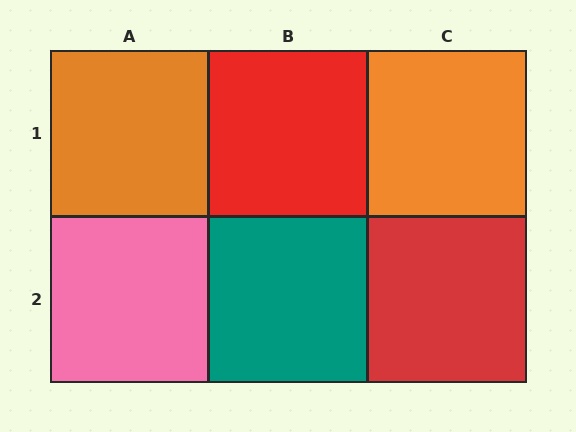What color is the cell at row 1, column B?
Red.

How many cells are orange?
2 cells are orange.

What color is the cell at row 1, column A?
Orange.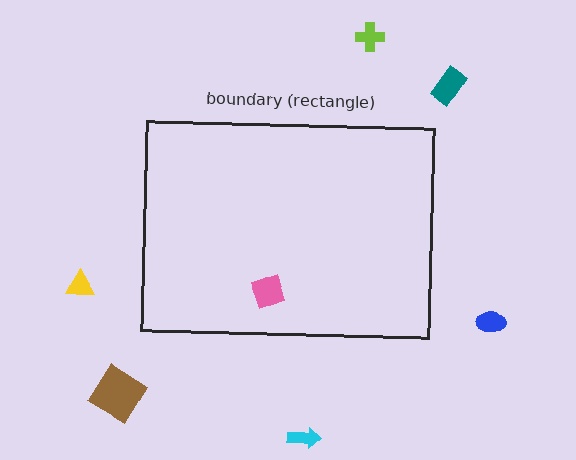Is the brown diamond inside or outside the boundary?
Outside.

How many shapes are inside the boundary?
1 inside, 6 outside.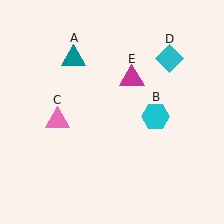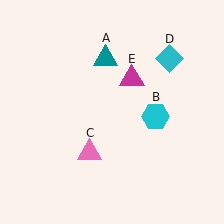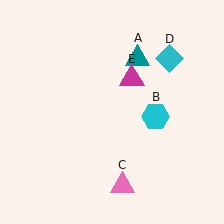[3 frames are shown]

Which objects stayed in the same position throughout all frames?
Cyan hexagon (object B) and cyan diamond (object D) and magenta triangle (object E) remained stationary.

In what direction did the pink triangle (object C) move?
The pink triangle (object C) moved down and to the right.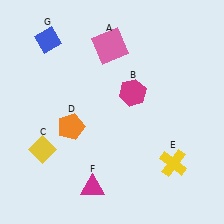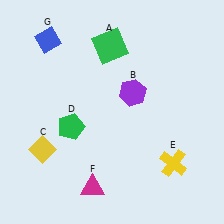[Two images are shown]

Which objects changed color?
A changed from pink to green. B changed from magenta to purple. D changed from orange to green.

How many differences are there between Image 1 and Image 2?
There are 3 differences between the two images.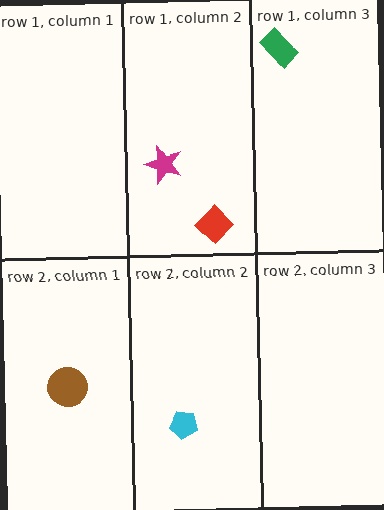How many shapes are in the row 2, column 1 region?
1.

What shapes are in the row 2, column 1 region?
The brown circle.